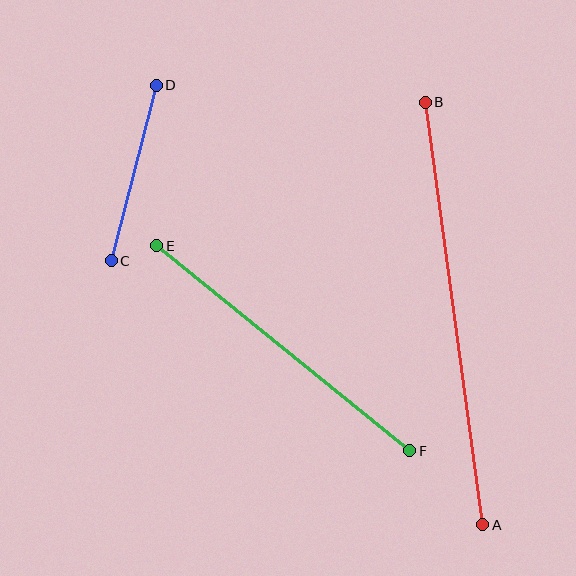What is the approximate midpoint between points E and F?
The midpoint is at approximately (283, 348) pixels.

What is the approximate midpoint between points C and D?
The midpoint is at approximately (134, 173) pixels.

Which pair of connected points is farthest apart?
Points A and B are farthest apart.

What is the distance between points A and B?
The distance is approximately 427 pixels.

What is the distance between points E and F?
The distance is approximately 326 pixels.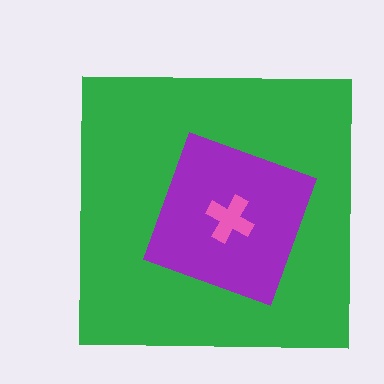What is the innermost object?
The pink cross.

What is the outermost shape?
The green square.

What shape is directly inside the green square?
The purple diamond.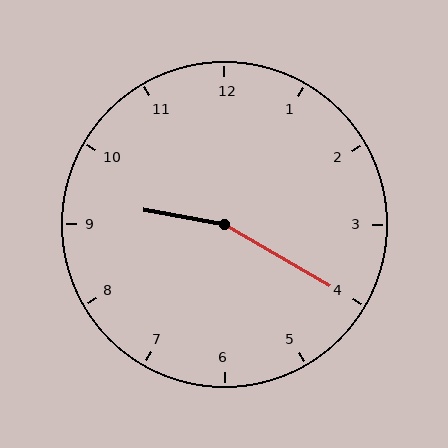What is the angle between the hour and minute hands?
Approximately 160 degrees.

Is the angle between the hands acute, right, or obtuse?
It is obtuse.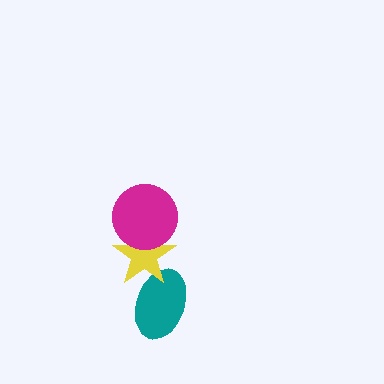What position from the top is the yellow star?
The yellow star is 2nd from the top.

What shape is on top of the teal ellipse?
The yellow star is on top of the teal ellipse.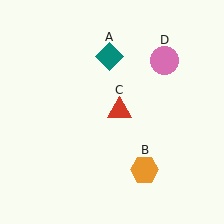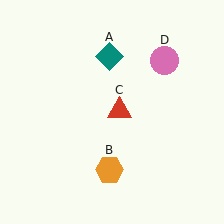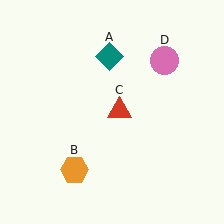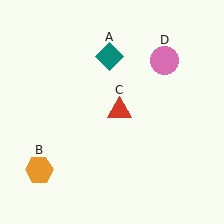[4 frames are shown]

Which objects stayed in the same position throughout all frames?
Teal diamond (object A) and red triangle (object C) and pink circle (object D) remained stationary.